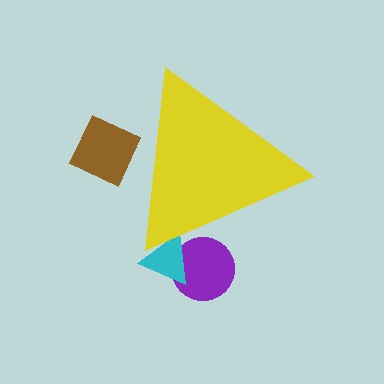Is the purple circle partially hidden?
Yes, the purple circle is partially hidden behind the yellow triangle.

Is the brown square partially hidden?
Yes, the brown square is partially hidden behind the yellow triangle.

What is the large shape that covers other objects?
A yellow triangle.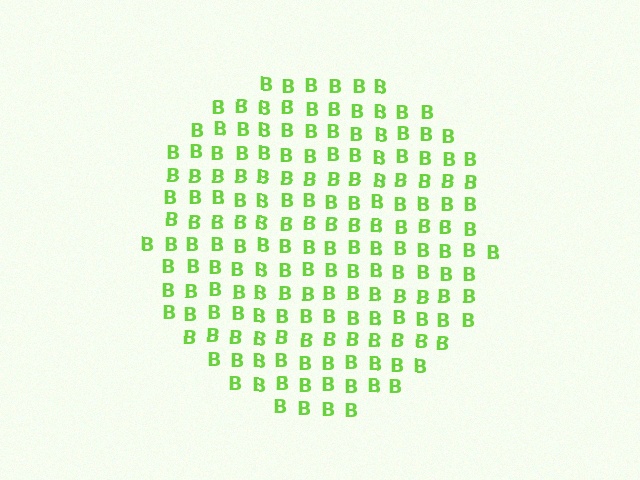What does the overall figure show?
The overall figure shows a circle.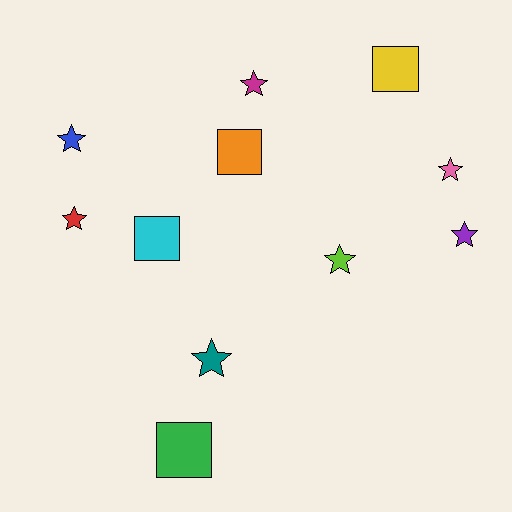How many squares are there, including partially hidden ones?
There are 4 squares.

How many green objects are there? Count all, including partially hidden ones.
There is 1 green object.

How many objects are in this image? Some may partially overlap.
There are 11 objects.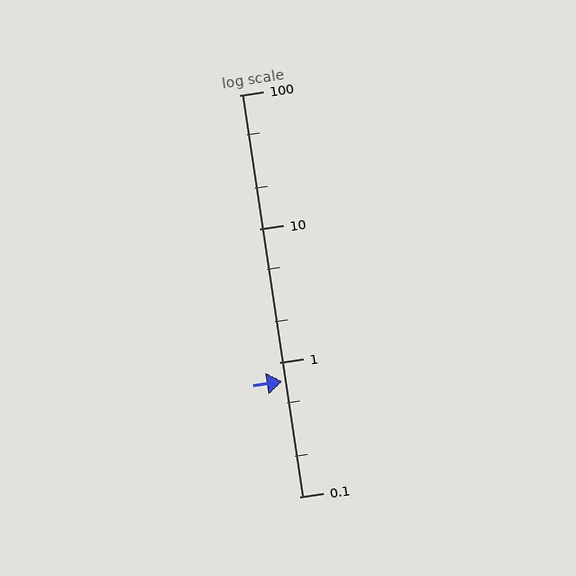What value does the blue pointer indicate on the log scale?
The pointer indicates approximately 0.72.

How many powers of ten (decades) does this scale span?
The scale spans 3 decades, from 0.1 to 100.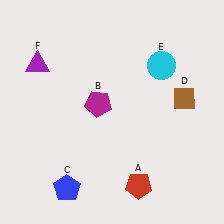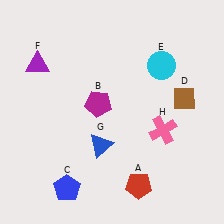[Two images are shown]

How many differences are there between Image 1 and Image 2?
There are 2 differences between the two images.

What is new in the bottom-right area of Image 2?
A pink cross (H) was added in the bottom-right area of Image 2.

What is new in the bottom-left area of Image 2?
A blue triangle (G) was added in the bottom-left area of Image 2.